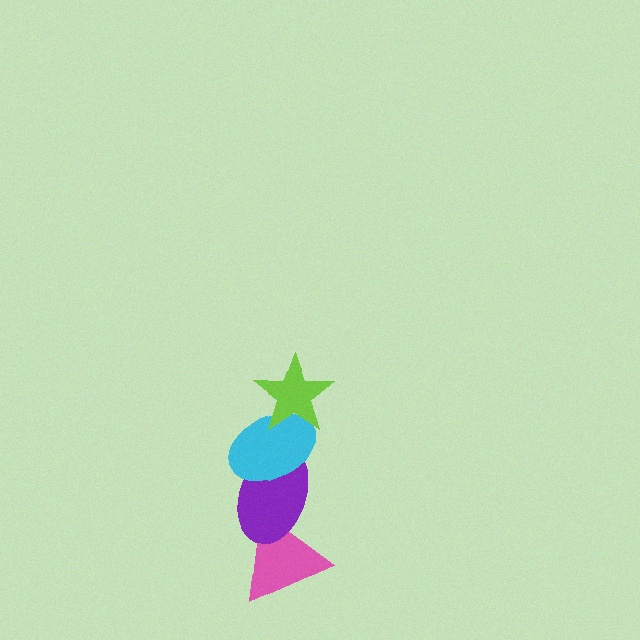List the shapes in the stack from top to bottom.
From top to bottom: the lime star, the cyan ellipse, the purple ellipse, the pink triangle.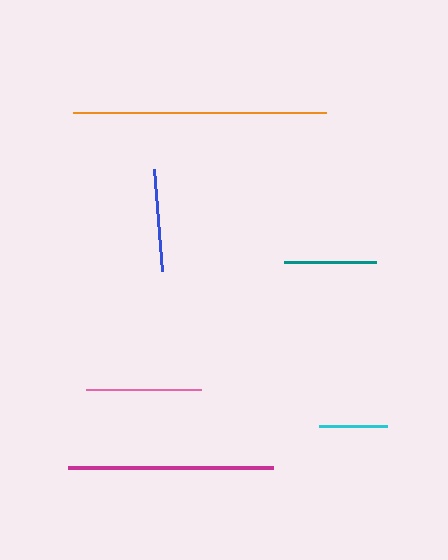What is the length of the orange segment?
The orange segment is approximately 253 pixels long.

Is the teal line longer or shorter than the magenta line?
The magenta line is longer than the teal line.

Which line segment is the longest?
The orange line is the longest at approximately 253 pixels.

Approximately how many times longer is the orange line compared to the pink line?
The orange line is approximately 2.2 times the length of the pink line.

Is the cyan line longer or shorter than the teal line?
The teal line is longer than the cyan line.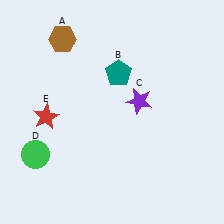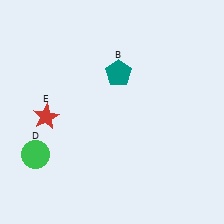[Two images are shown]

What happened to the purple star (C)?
The purple star (C) was removed in Image 2. It was in the top-right area of Image 1.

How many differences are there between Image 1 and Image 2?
There are 2 differences between the two images.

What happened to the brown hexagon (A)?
The brown hexagon (A) was removed in Image 2. It was in the top-left area of Image 1.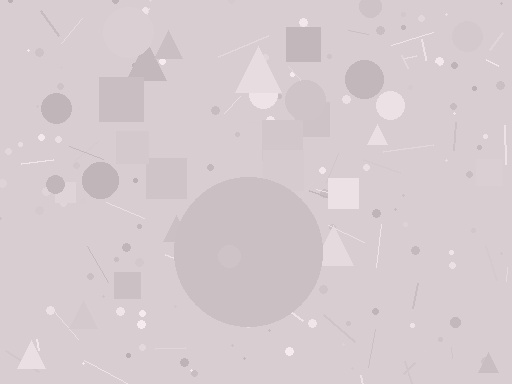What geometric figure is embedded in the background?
A circle is embedded in the background.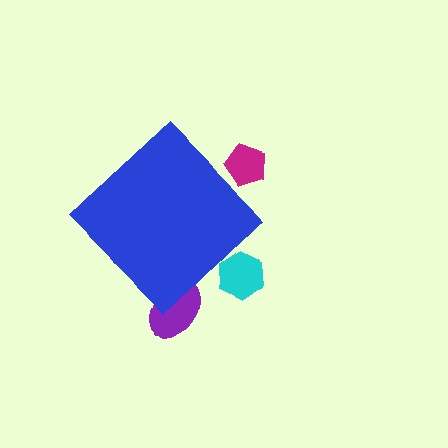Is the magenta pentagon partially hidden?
Yes, the magenta pentagon is partially hidden behind the blue diamond.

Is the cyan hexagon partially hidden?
Yes, the cyan hexagon is partially hidden behind the blue diamond.